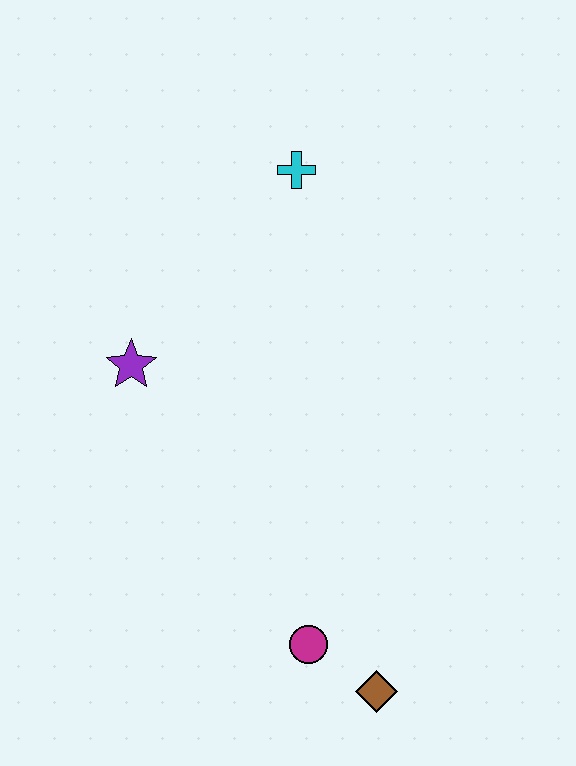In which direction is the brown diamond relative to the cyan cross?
The brown diamond is below the cyan cross.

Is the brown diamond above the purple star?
No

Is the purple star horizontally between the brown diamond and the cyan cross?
No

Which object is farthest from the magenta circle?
The cyan cross is farthest from the magenta circle.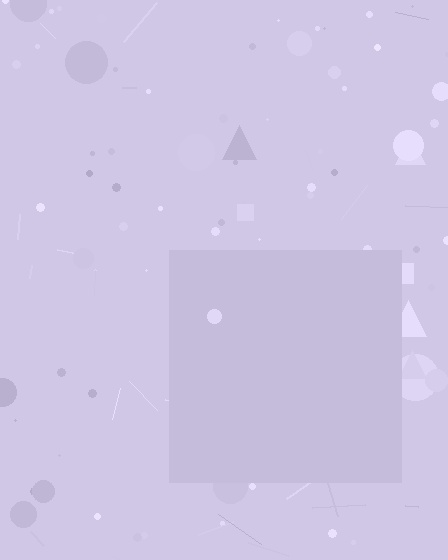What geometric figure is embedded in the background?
A square is embedded in the background.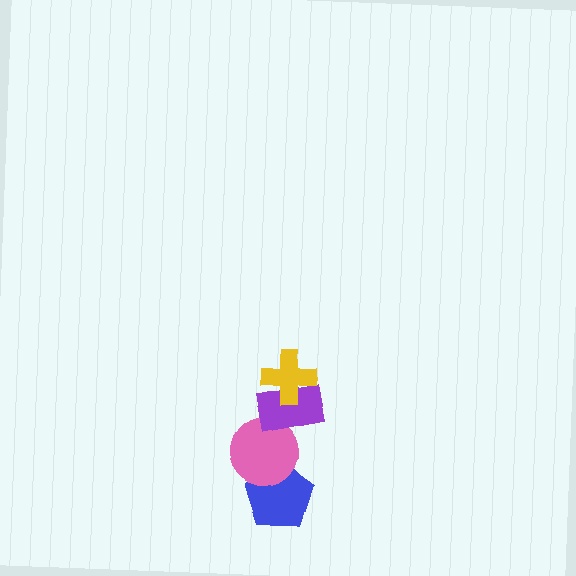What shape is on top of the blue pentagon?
The pink circle is on top of the blue pentagon.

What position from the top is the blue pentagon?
The blue pentagon is 4th from the top.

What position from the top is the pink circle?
The pink circle is 3rd from the top.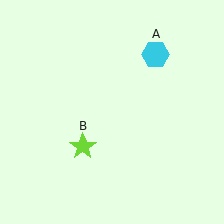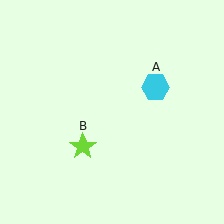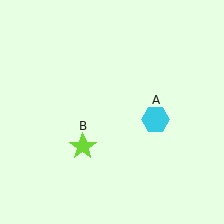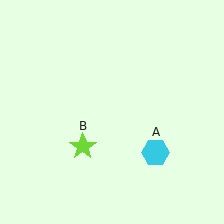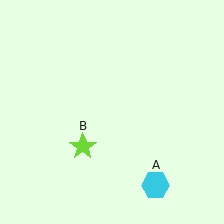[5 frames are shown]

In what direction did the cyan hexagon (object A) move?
The cyan hexagon (object A) moved down.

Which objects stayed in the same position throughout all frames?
Lime star (object B) remained stationary.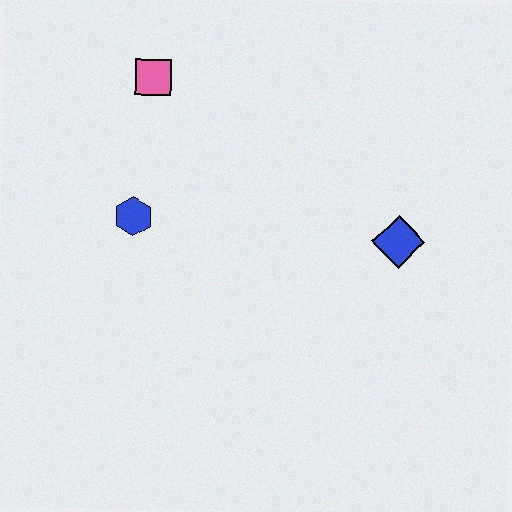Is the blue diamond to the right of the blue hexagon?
Yes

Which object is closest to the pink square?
The blue hexagon is closest to the pink square.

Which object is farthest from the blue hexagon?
The blue diamond is farthest from the blue hexagon.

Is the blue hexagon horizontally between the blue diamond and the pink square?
No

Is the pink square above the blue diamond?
Yes